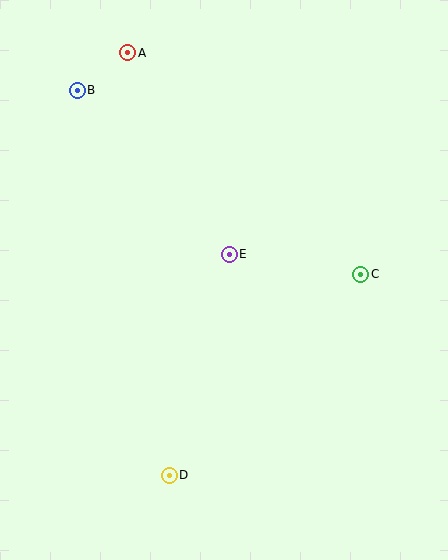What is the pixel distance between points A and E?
The distance between A and E is 225 pixels.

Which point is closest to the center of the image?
Point E at (229, 254) is closest to the center.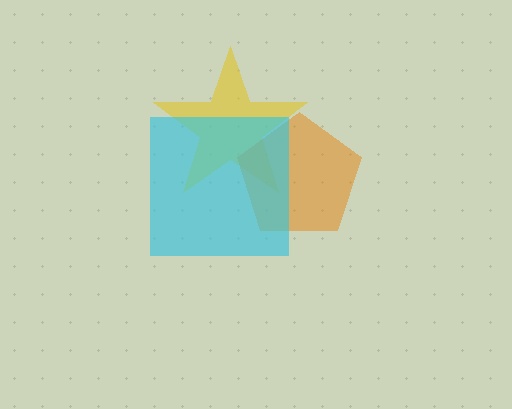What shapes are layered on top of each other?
The layered shapes are: a yellow star, an orange pentagon, a cyan square.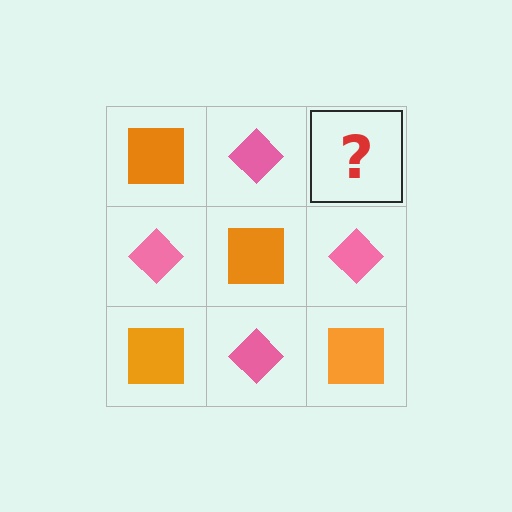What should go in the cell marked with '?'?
The missing cell should contain an orange square.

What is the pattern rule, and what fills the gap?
The rule is that it alternates orange square and pink diamond in a checkerboard pattern. The gap should be filled with an orange square.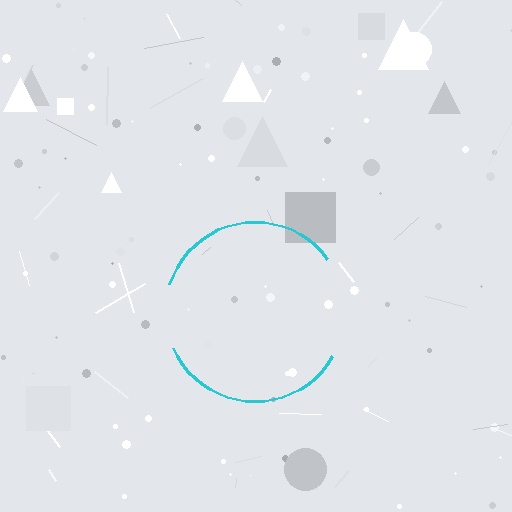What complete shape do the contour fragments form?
The contour fragments form a circle.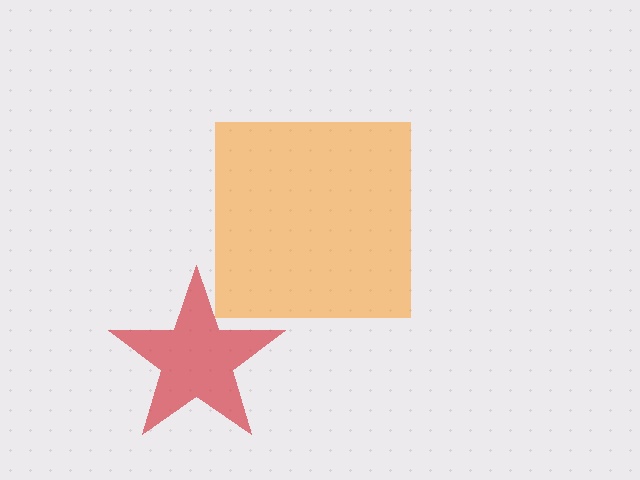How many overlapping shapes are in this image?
There are 2 overlapping shapes in the image.